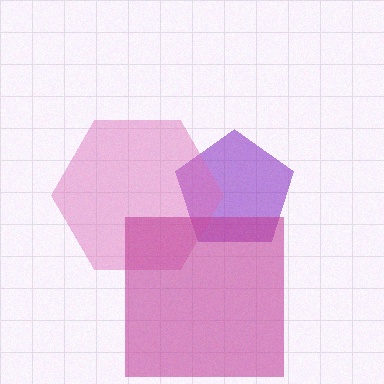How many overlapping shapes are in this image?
There are 3 overlapping shapes in the image.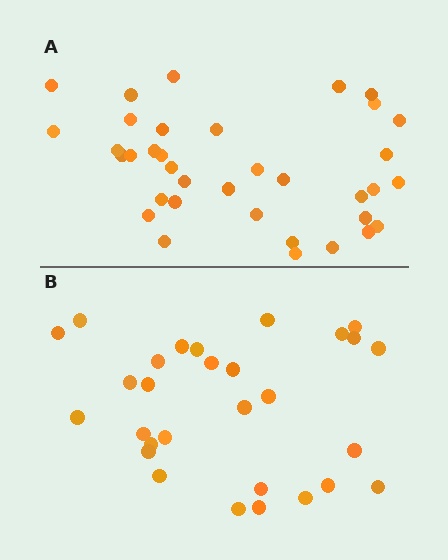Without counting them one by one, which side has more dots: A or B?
Region A (the top region) has more dots.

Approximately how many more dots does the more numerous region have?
Region A has roughly 8 or so more dots than region B.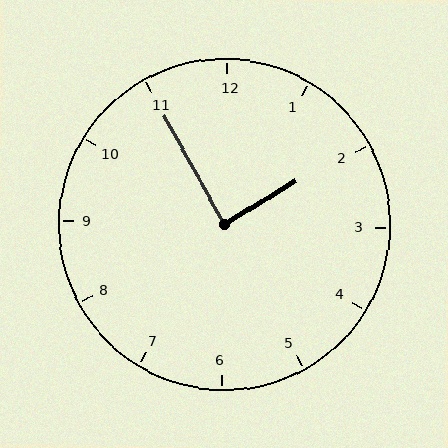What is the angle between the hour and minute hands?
Approximately 88 degrees.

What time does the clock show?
1:55.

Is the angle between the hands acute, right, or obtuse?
It is right.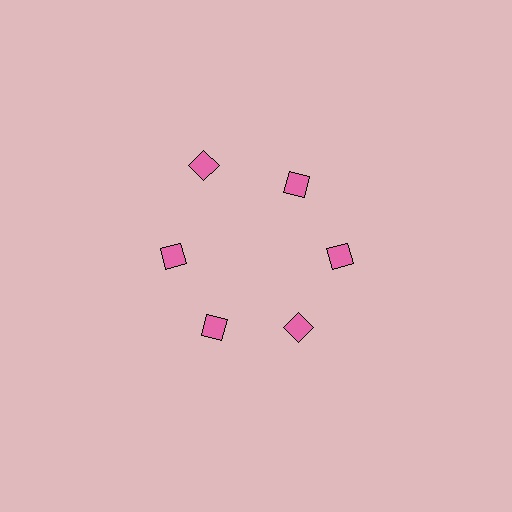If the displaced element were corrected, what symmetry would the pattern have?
It would have 6-fold rotational symmetry — the pattern would map onto itself every 60 degrees.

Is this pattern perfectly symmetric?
No. The 6 pink diamonds are arranged in a ring, but one element near the 11 o'clock position is pushed outward from the center, breaking the 6-fold rotational symmetry.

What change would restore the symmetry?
The symmetry would be restored by moving it inward, back onto the ring so that all 6 diamonds sit at equal angles and equal distance from the center.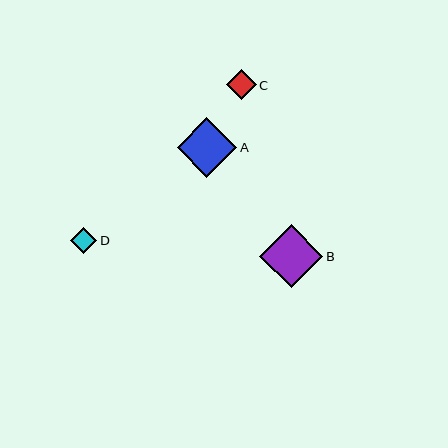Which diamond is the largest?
Diamond B is the largest with a size of approximately 63 pixels.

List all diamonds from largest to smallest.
From largest to smallest: B, A, C, D.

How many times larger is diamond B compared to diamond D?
Diamond B is approximately 2.4 times the size of diamond D.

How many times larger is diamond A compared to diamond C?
Diamond A is approximately 2.0 times the size of diamond C.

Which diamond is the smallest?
Diamond D is the smallest with a size of approximately 26 pixels.